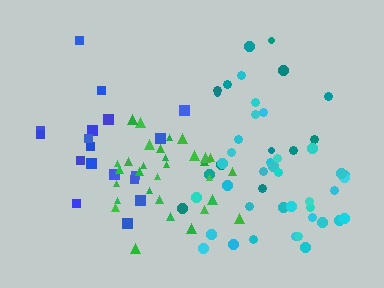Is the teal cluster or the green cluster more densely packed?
Green.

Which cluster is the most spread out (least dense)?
Teal.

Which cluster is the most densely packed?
Green.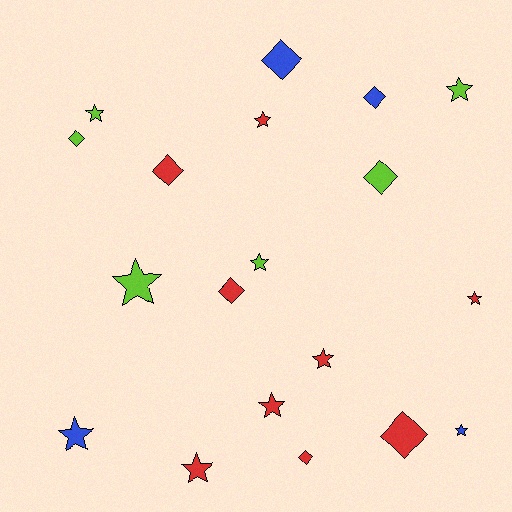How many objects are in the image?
There are 19 objects.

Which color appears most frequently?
Red, with 9 objects.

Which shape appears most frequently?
Star, with 11 objects.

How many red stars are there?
There are 5 red stars.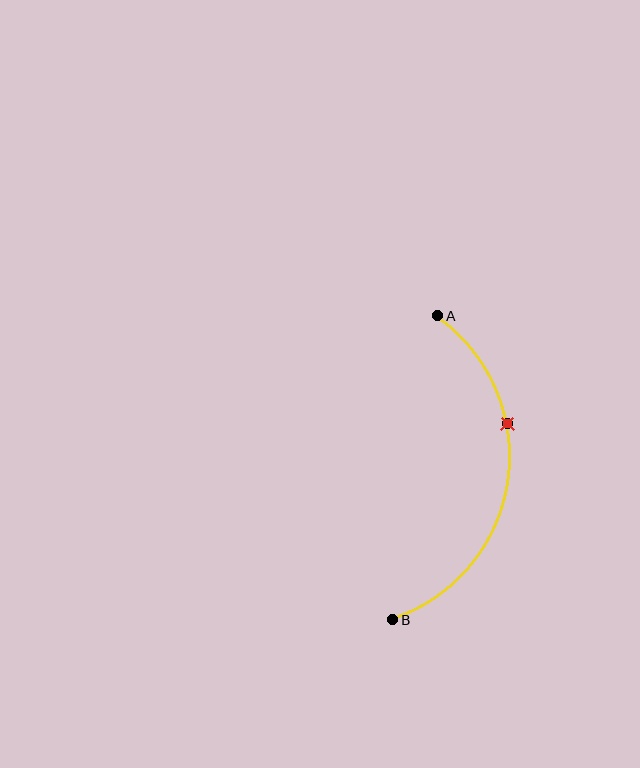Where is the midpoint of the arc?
The arc midpoint is the point on the curve farthest from the straight line joining A and B. It sits to the right of that line.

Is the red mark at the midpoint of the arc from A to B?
No. The red mark lies on the arc but is closer to endpoint A. The arc midpoint would be at the point on the curve equidistant along the arc from both A and B.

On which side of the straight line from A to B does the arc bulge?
The arc bulges to the right of the straight line connecting A and B.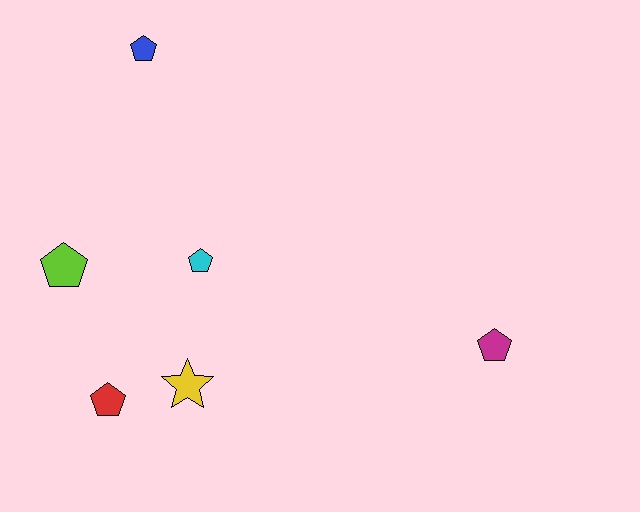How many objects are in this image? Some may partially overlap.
There are 6 objects.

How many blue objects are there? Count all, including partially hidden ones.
There is 1 blue object.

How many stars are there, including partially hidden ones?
There is 1 star.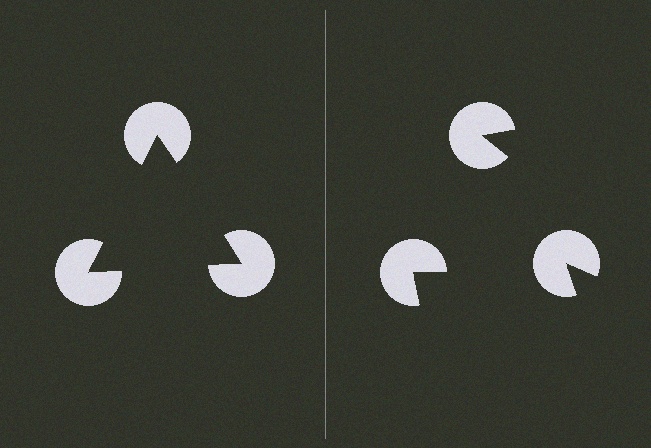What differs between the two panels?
The pac-man discs are positioned identically on both sides; only the wedge orientations differ. On the left they align to a triangle; on the right they are misaligned.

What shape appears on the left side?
An illusory triangle.